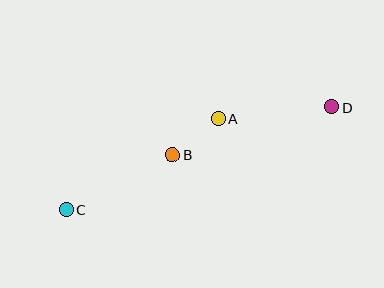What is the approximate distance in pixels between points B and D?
The distance between B and D is approximately 167 pixels.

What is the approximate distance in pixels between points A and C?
The distance between A and C is approximately 177 pixels.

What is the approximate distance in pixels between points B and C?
The distance between B and C is approximately 119 pixels.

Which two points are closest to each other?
Points A and B are closest to each other.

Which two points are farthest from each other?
Points C and D are farthest from each other.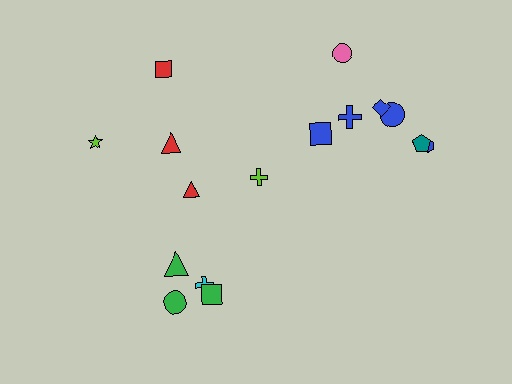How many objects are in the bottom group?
There are 5 objects.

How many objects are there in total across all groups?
There are 16 objects.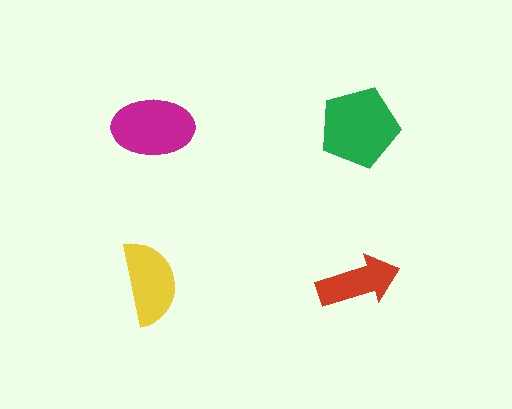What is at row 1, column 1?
A magenta ellipse.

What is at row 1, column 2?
A green pentagon.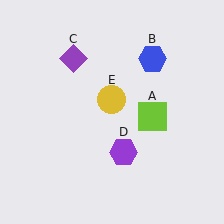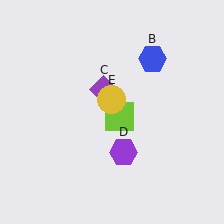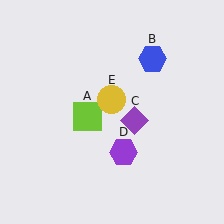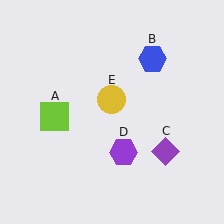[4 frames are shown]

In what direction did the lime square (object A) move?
The lime square (object A) moved left.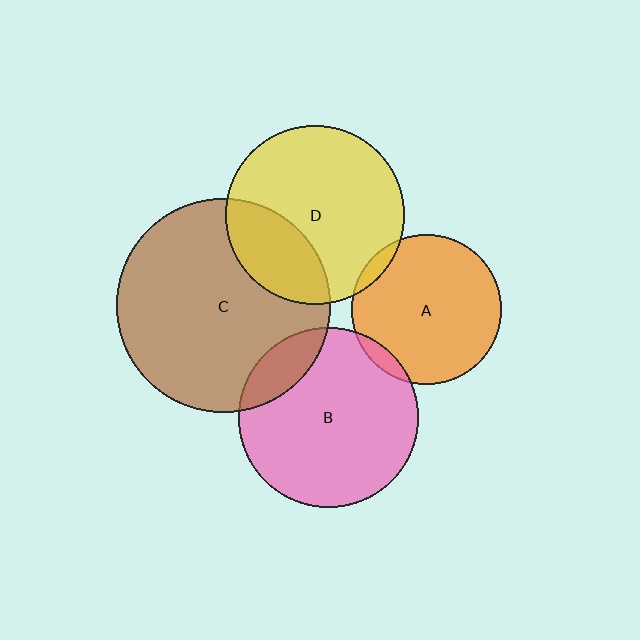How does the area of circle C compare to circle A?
Approximately 2.0 times.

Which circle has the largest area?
Circle C (brown).